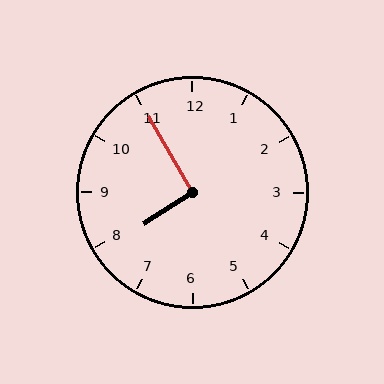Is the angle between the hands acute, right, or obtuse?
It is right.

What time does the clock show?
7:55.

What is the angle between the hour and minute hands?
Approximately 92 degrees.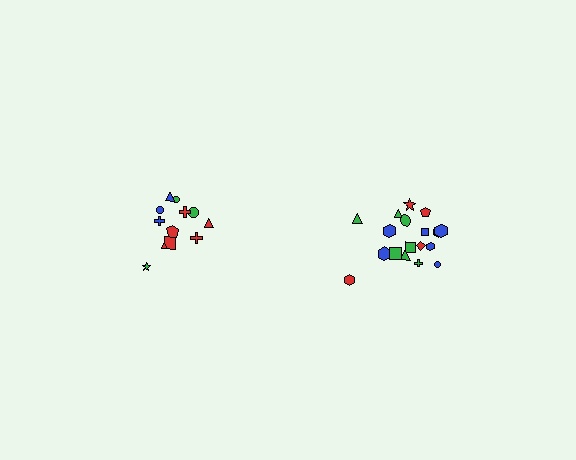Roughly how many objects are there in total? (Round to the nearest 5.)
Roughly 30 objects in total.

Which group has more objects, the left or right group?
The right group.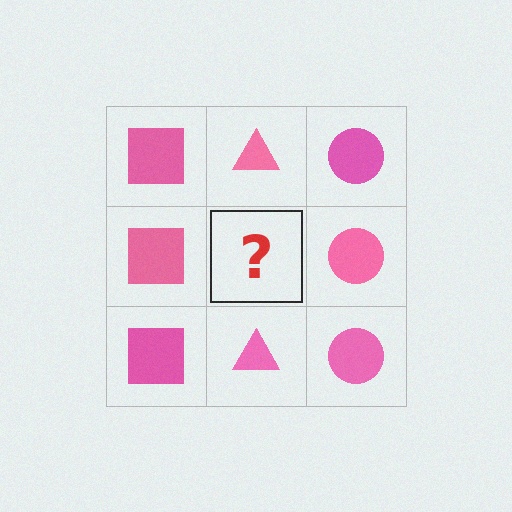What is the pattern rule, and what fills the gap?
The rule is that each column has a consistent shape. The gap should be filled with a pink triangle.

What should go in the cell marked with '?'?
The missing cell should contain a pink triangle.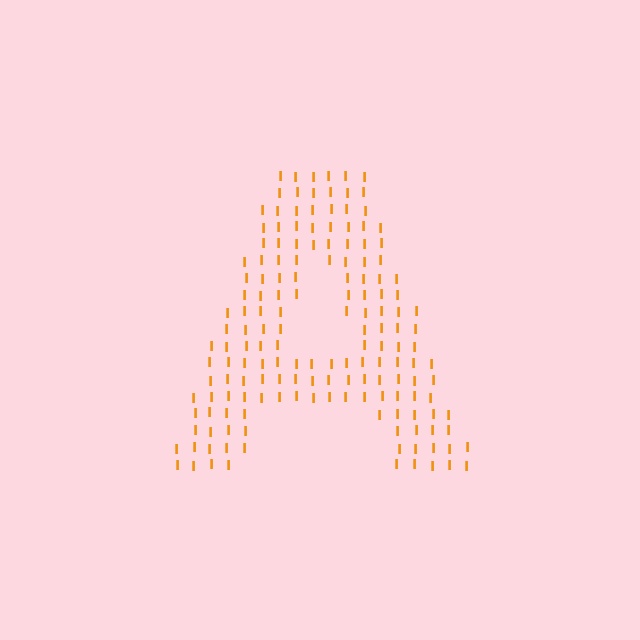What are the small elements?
The small elements are letter I's.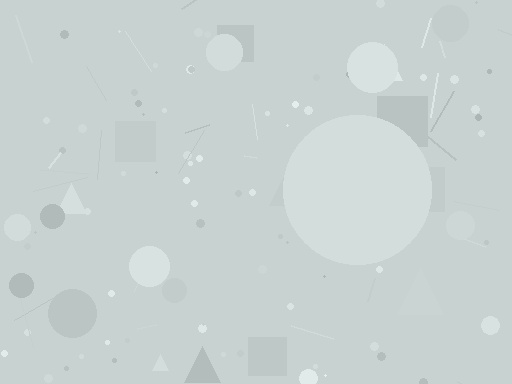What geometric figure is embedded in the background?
A circle is embedded in the background.